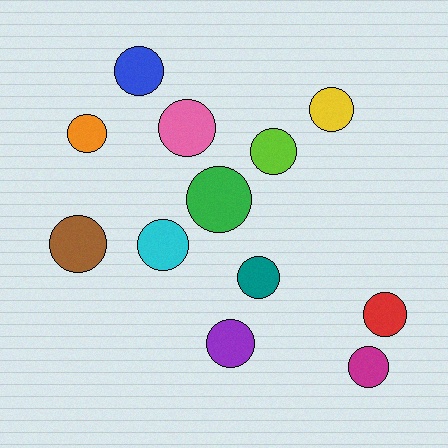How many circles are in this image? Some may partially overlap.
There are 12 circles.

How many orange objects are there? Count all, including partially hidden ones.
There is 1 orange object.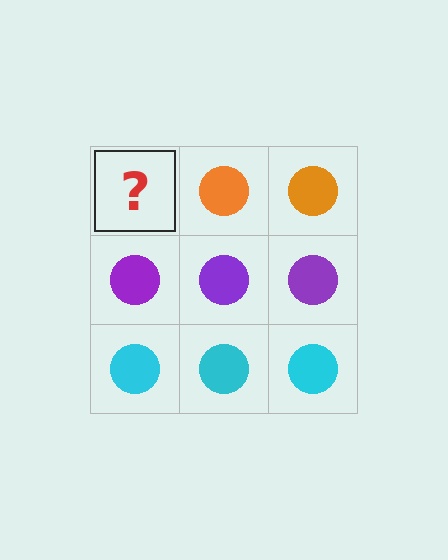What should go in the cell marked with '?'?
The missing cell should contain an orange circle.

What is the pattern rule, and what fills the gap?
The rule is that each row has a consistent color. The gap should be filled with an orange circle.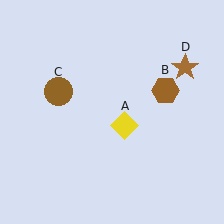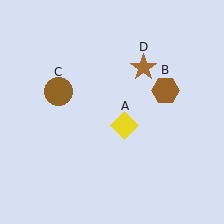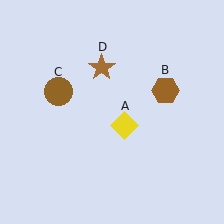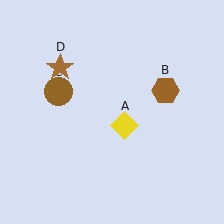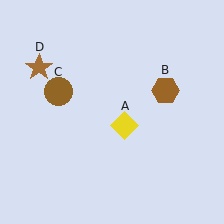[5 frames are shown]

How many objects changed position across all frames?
1 object changed position: brown star (object D).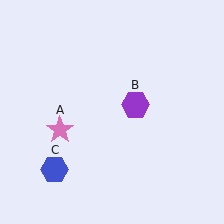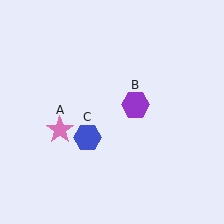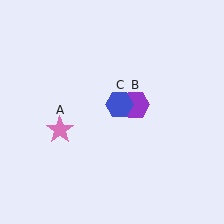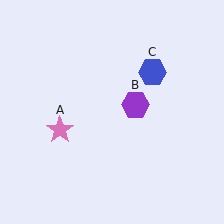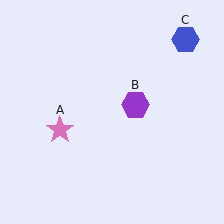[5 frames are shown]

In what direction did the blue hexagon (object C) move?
The blue hexagon (object C) moved up and to the right.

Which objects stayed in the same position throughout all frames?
Pink star (object A) and purple hexagon (object B) remained stationary.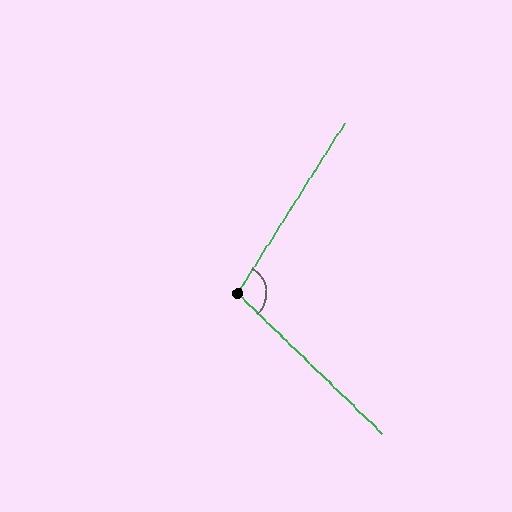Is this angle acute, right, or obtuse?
It is obtuse.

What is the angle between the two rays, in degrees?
Approximately 102 degrees.